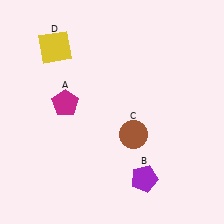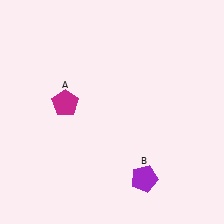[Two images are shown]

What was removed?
The yellow square (D), the brown circle (C) were removed in Image 2.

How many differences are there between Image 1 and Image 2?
There are 2 differences between the two images.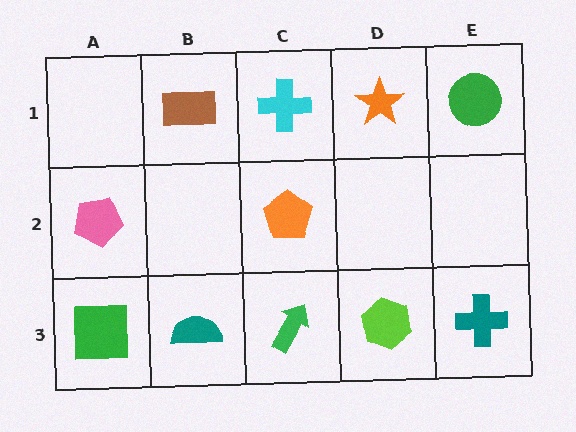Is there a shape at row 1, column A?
No, that cell is empty.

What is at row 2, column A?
A pink pentagon.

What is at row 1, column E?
A green circle.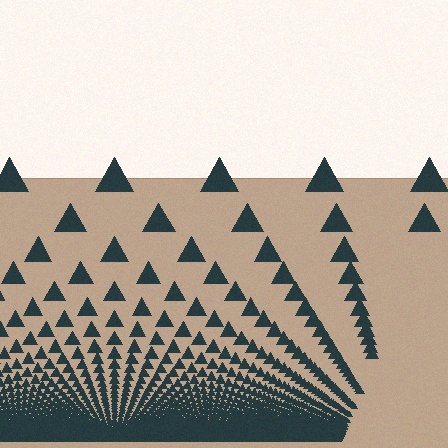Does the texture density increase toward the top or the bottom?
Density increases toward the bottom.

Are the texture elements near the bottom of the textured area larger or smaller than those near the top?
Smaller. The gradient is inverted — elements near the bottom are smaller and denser.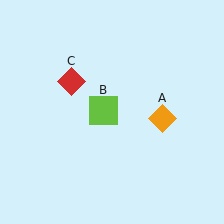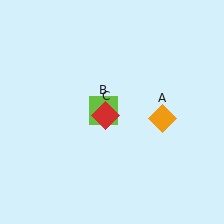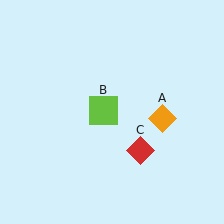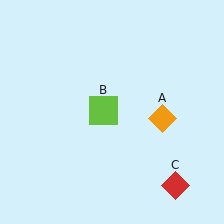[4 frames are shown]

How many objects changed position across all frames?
1 object changed position: red diamond (object C).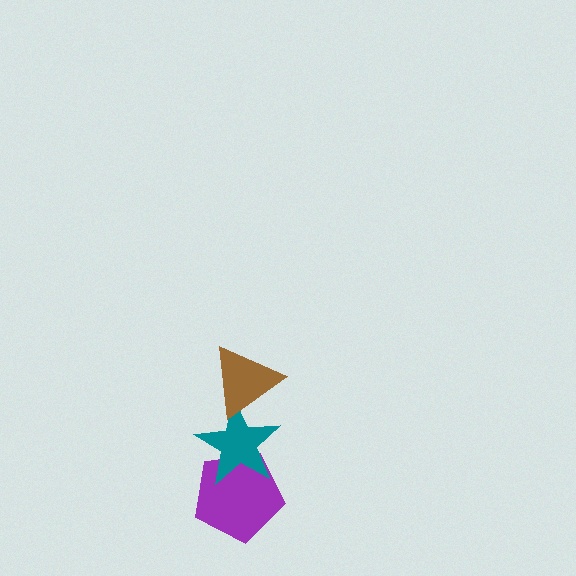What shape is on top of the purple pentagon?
The teal star is on top of the purple pentagon.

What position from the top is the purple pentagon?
The purple pentagon is 3rd from the top.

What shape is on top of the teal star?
The brown triangle is on top of the teal star.